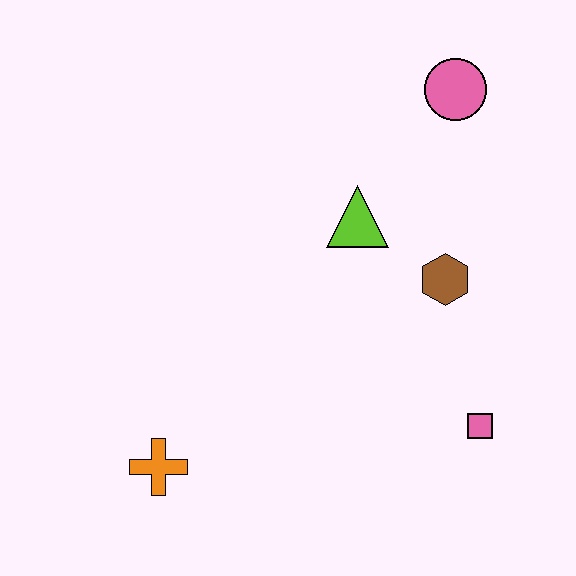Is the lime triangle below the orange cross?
No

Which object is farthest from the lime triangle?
The orange cross is farthest from the lime triangle.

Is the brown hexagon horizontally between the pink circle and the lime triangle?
Yes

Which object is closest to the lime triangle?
The brown hexagon is closest to the lime triangle.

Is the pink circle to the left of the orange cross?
No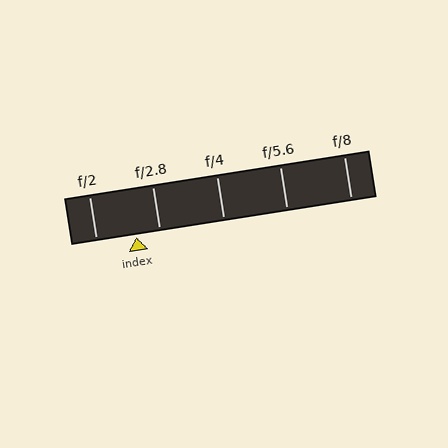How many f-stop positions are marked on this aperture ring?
There are 5 f-stop positions marked.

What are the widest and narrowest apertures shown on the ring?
The widest aperture shown is f/2 and the narrowest is f/8.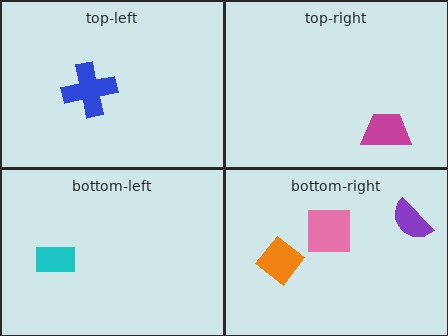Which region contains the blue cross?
The top-left region.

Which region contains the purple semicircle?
The bottom-right region.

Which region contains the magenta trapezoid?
The top-right region.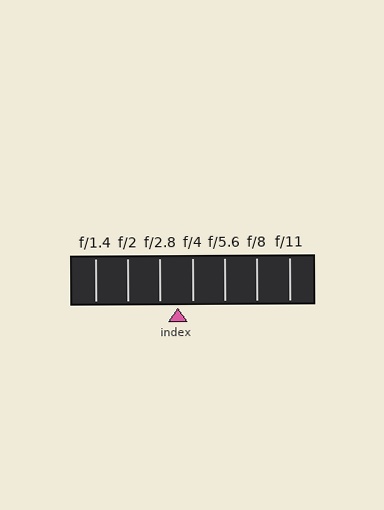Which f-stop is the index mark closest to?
The index mark is closest to f/4.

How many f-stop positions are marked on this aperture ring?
There are 7 f-stop positions marked.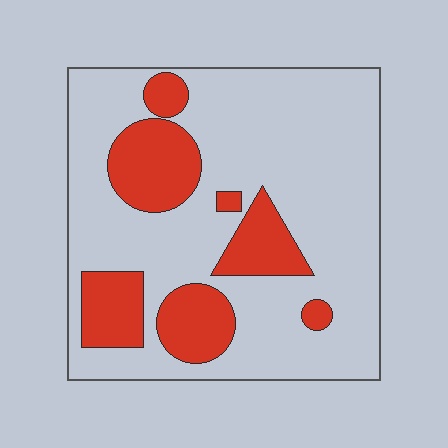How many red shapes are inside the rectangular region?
7.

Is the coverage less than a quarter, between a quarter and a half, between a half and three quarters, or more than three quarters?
Between a quarter and a half.